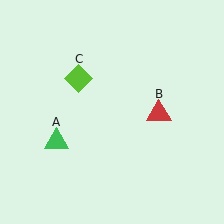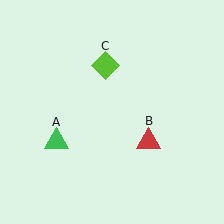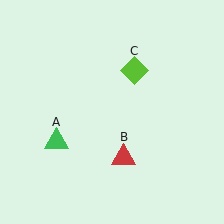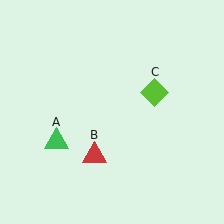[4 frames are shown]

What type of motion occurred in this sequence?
The red triangle (object B), lime diamond (object C) rotated clockwise around the center of the scene.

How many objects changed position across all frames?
2 objects changed position: red triangle (object B), lime diamond (object C).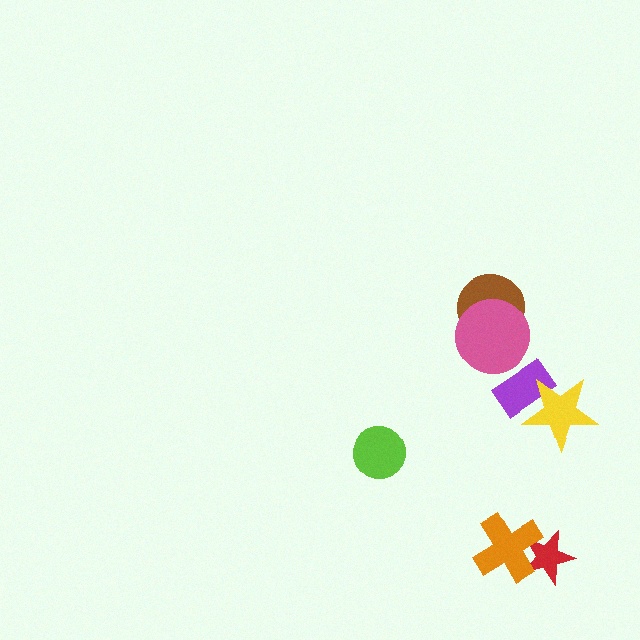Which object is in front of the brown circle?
The pink circle is in front of the brown circle.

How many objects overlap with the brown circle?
1 object overlaps with the brown circle.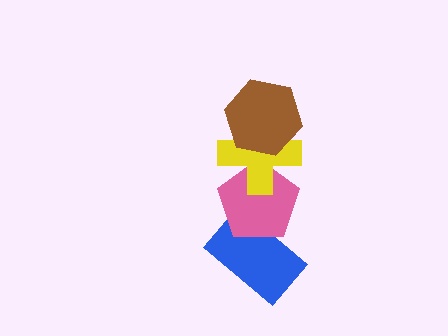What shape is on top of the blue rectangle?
The pink pentagon is on top of the blue rectangle.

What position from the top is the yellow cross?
The yellow cross is 2nd from the top.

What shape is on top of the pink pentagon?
The yellow cross is on top of the pink pentagon.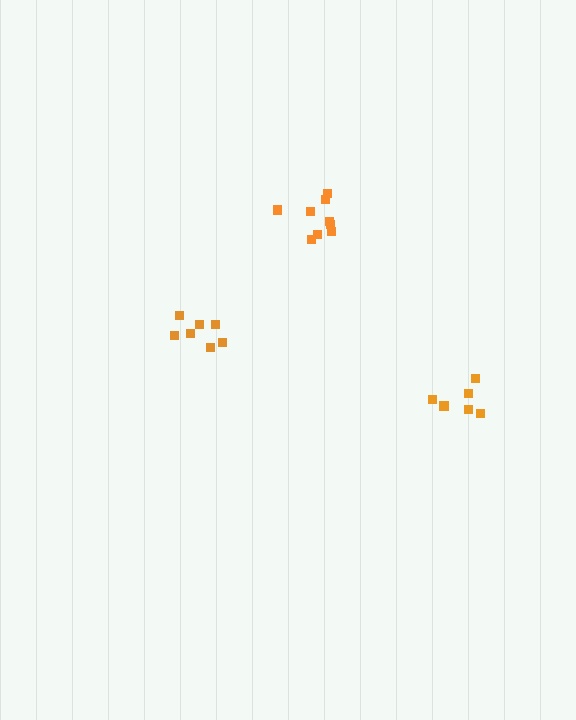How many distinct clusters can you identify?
There are 3 distinct clusters.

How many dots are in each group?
Group 1: 7 dots, Group 2: 9 dots, Group 3: 6 dots (22 total).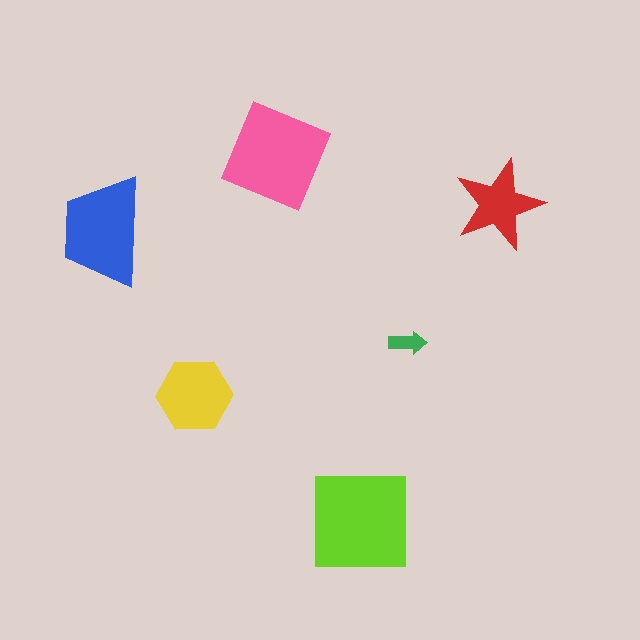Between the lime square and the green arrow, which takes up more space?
The lime square.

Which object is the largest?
The lime square.